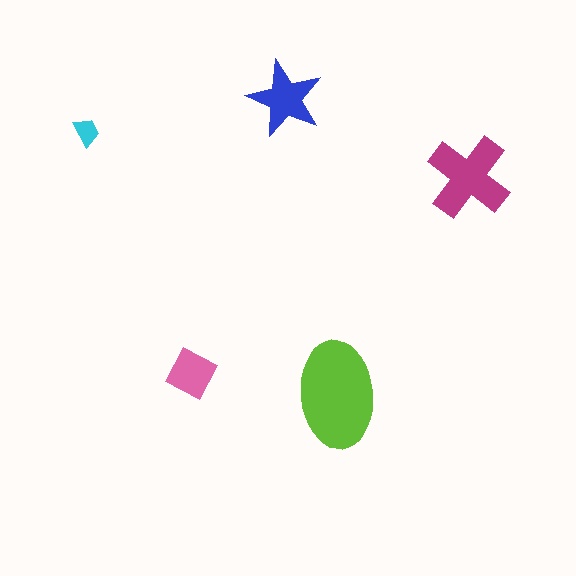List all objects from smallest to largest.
The cyan trapezoid, the pink diamond, the blue star, the magenta cross, the lime ellipse.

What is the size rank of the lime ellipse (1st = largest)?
1st.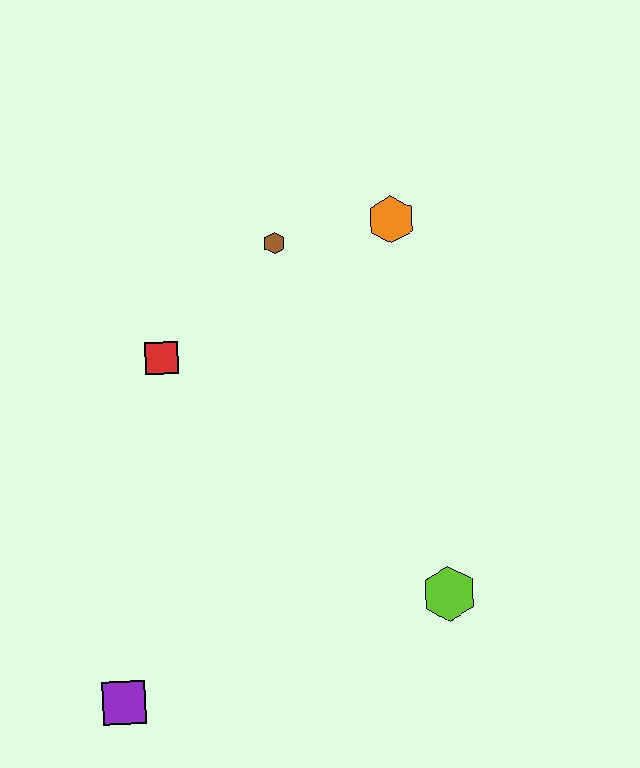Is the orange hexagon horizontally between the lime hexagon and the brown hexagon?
Yes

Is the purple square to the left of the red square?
Yes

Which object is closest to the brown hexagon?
The orange hexagon is closest to the brown hexagon.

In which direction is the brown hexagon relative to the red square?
The brown hexagon is to the right of the red square.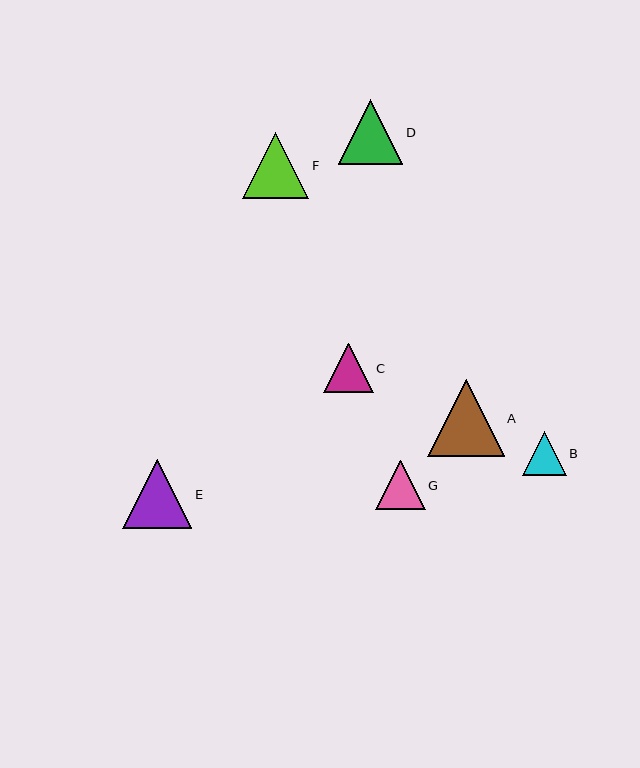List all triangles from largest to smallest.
From largest to smallest: A, E, F, D, G, C, B.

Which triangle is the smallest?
Triangle B is the smallest with a size of approximately 44 pixels.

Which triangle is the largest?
Triangle A is the largest with a size of approximately 77 pixels.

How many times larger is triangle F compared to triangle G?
Triangle F is approximately 1.3 times the size of triangle G.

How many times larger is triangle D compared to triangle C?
Triangle D is approximately 1.3 times the size of triangle C.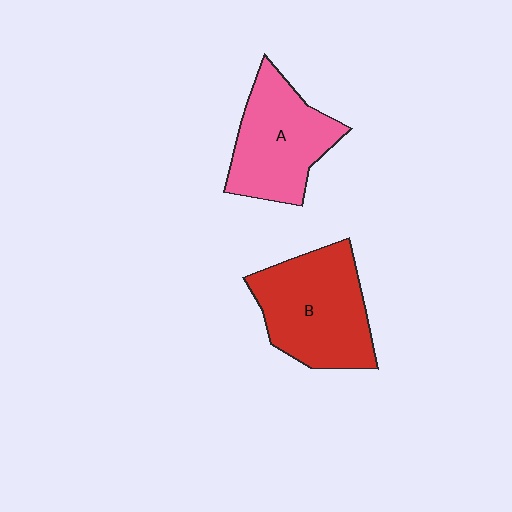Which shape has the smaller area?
Shape A (pink).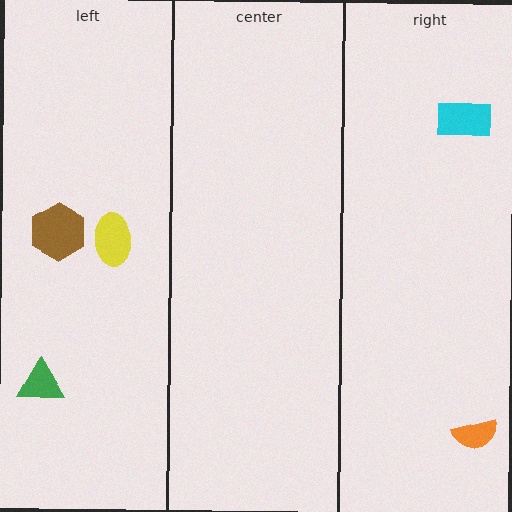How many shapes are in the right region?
2.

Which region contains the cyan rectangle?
The right region.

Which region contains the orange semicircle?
The right region.